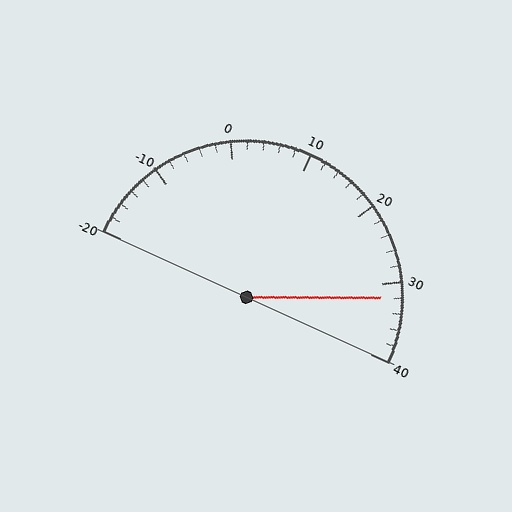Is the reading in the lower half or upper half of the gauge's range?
The reading is in the upper half of the range (-20 to 40).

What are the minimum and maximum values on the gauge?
The gauge ranges from -20 to 40.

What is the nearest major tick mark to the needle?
The nearest major tick mark is 30.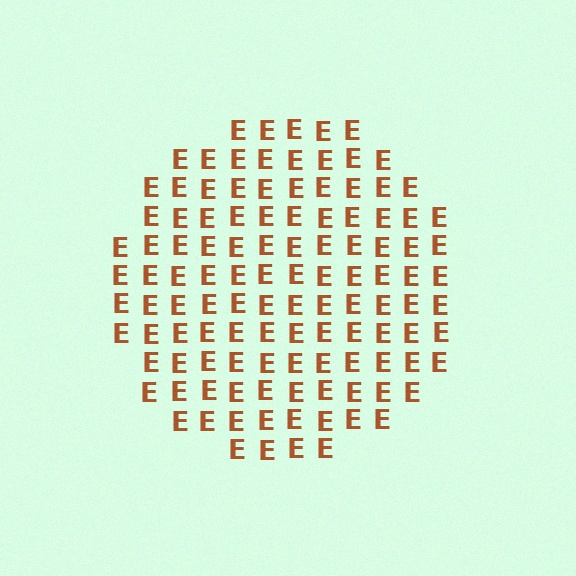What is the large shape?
The large shape is a circle.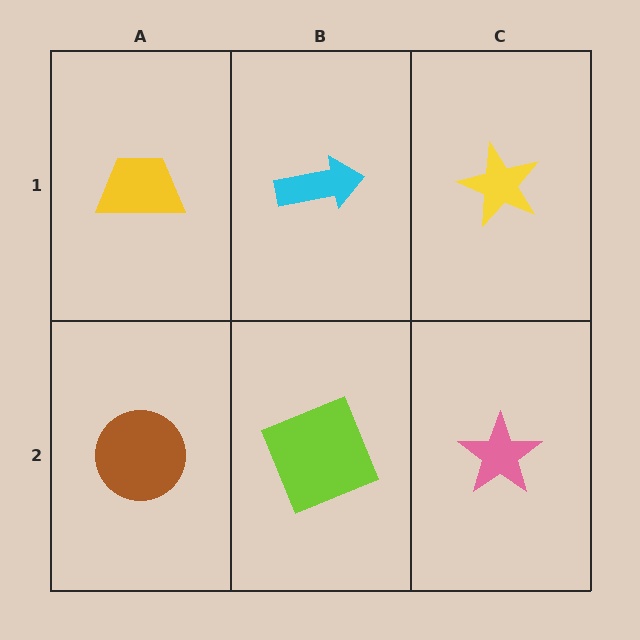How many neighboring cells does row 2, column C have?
2.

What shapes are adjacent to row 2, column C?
A yellow star (row 1, column C), a lime square (row 2, column B).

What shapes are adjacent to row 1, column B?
A lime square (row 2, column B), a yellow trapezoid (row 1, column A), a yellow star (row 1, column C).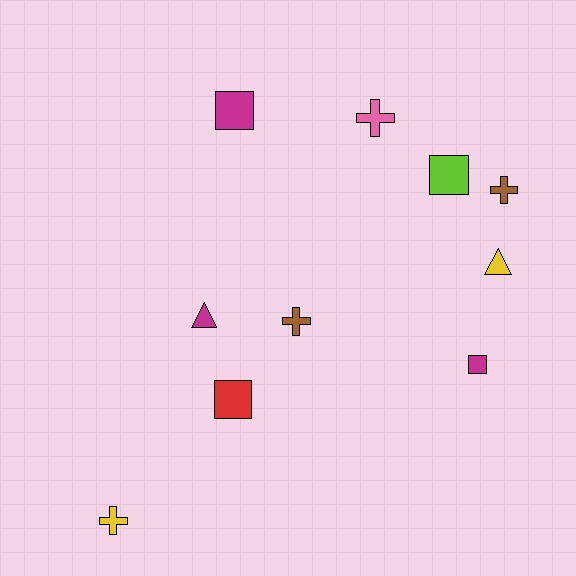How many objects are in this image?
There are 10 objects.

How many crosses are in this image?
There are 4 crosses.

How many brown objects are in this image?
There are 2 brown objects.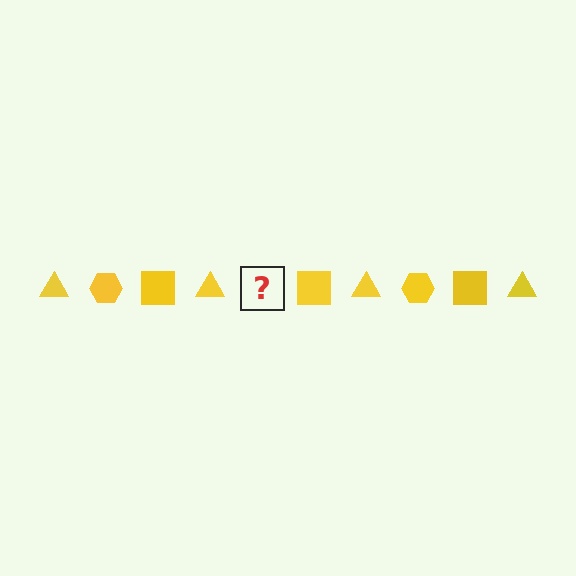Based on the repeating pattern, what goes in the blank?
The blank should be a yellow hexagon.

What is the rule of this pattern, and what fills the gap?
The rule is that the pattern cycles through triangle, hexagon, square shapes in yellow. The gap should be filled with a yellow hexagon.